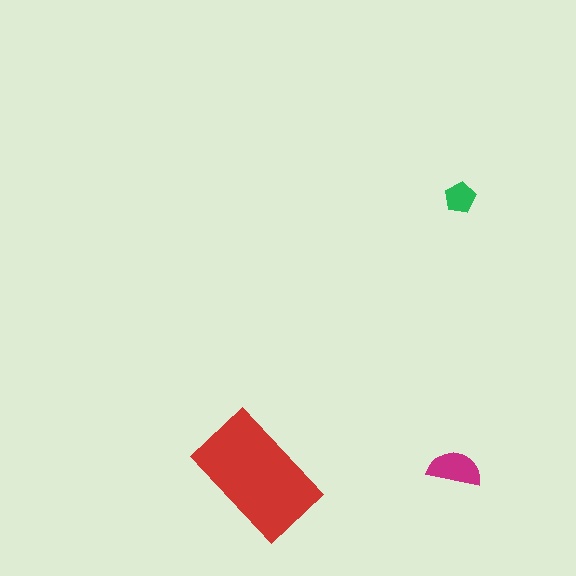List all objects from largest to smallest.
The red rectangle, the magenta semicircle, the green pentagon.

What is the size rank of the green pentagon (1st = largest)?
3rd.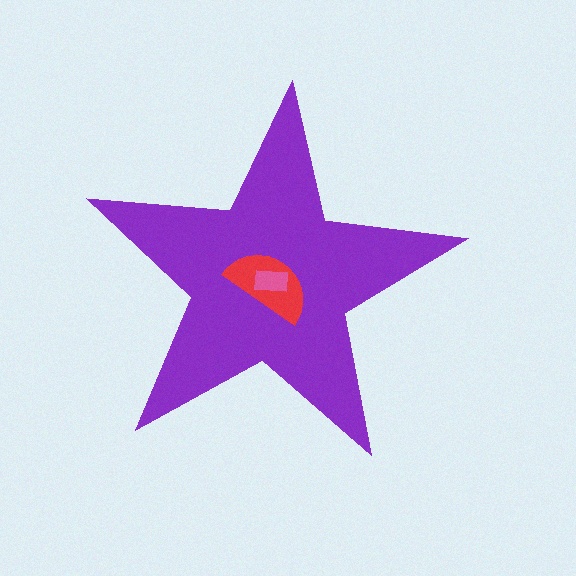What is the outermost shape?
The purple star.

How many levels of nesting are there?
3.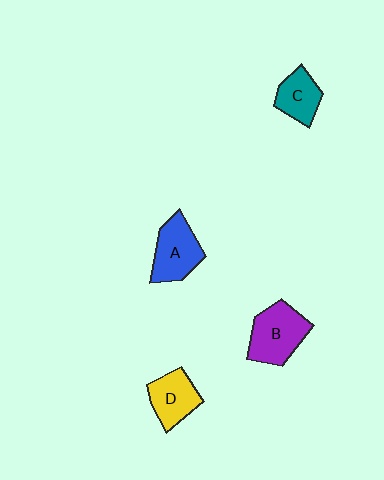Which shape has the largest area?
Shape B (purple).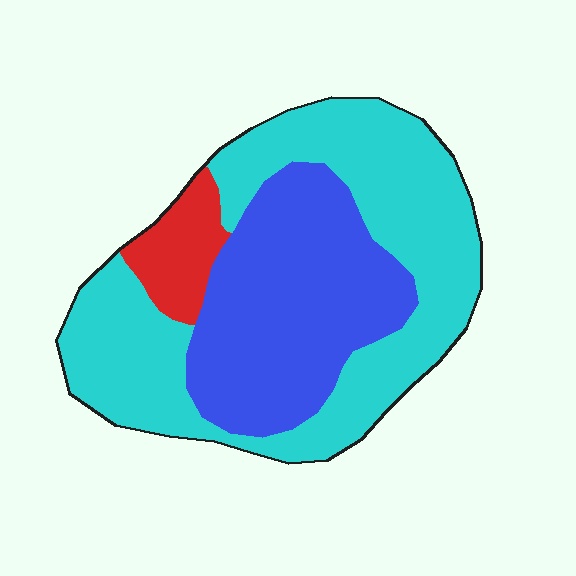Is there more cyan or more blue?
Cyan.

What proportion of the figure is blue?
Blue takes up about three eighths (3/8) of the figure.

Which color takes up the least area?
Red, at roughly 10%.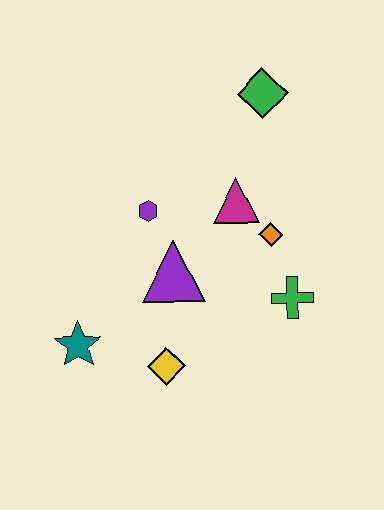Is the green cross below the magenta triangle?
Yes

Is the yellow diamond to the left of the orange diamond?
Yes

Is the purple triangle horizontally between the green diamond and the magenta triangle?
No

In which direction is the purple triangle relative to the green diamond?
The purple triangle is below the green diamond.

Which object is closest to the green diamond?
The magenta triangle is closest to the green diamond.